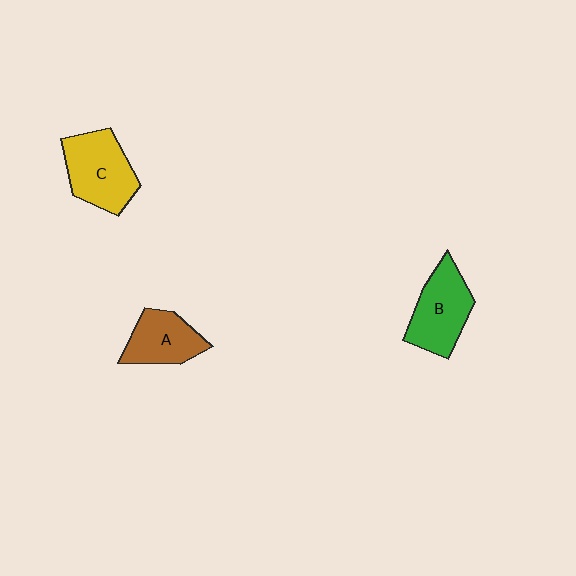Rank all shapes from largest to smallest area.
From largest to smallest: C (yellow), B (green), A (brown).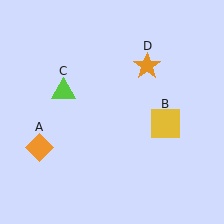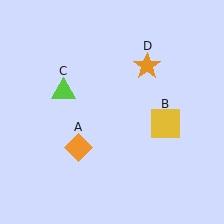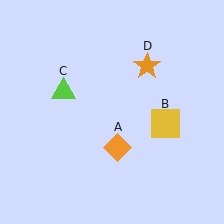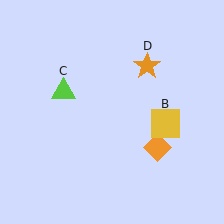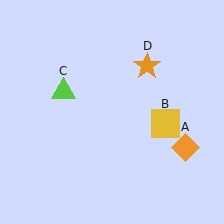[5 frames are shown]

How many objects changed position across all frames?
1 object changed position: orange diamond (object A).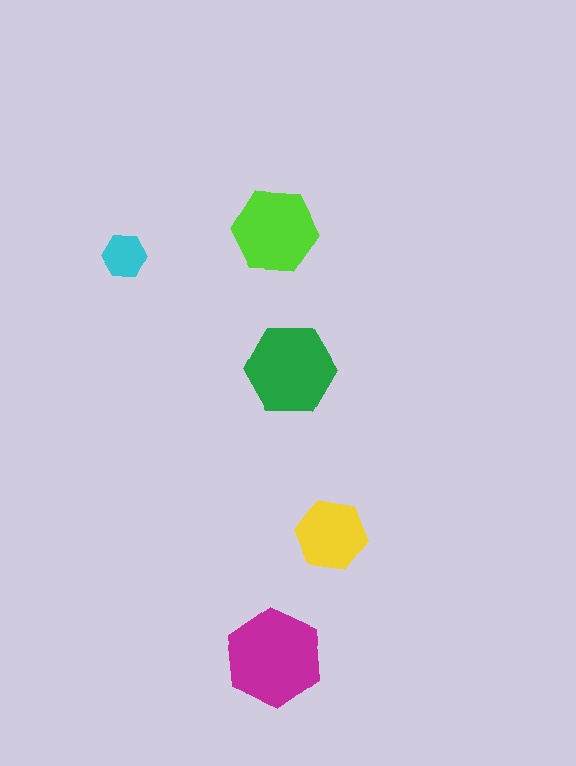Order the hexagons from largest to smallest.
the magenta one, the green one, the lime one, the yellow one, the cyan one.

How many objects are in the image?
There are 5 objects in the image.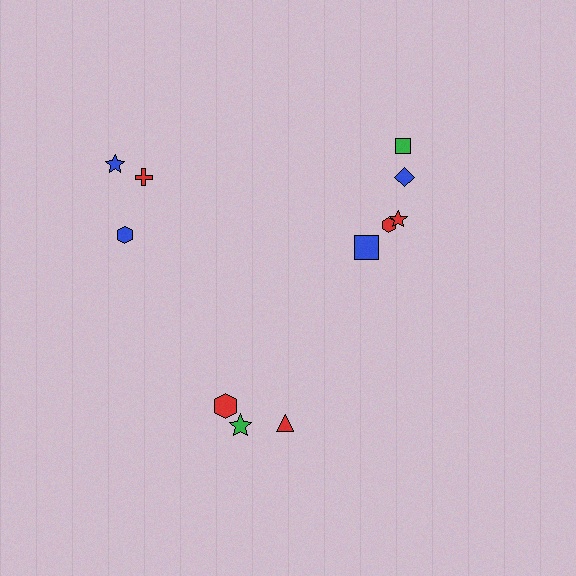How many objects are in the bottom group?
There are 3 objects.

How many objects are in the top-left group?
There are 3 objects.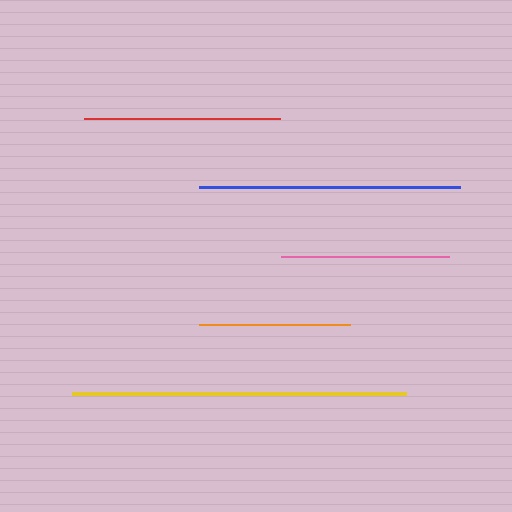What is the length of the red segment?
The red segment is approximately 196 pixels long.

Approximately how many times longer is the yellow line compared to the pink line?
The yellow line is approximately 2.0 times the length of the pink line.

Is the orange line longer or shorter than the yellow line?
The yellow line is longer than the orange line.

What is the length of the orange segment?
The orange segment is approximately 150 pixels long.